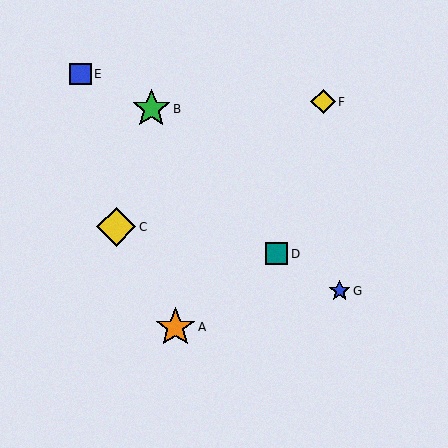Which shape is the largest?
The orange star (labeled A) is the largest.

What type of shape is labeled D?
Shape D is a teal square.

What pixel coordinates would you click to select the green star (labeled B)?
Click at (151, 109) to select the green star B.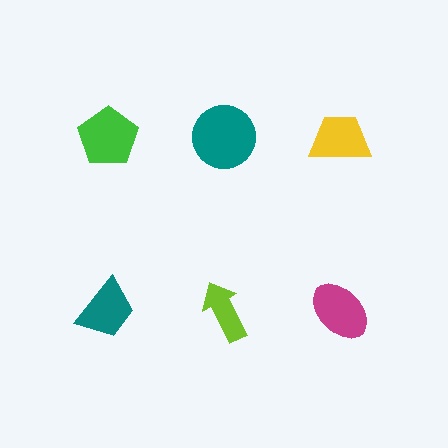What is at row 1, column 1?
A green pentagon.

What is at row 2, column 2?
A lime arrow.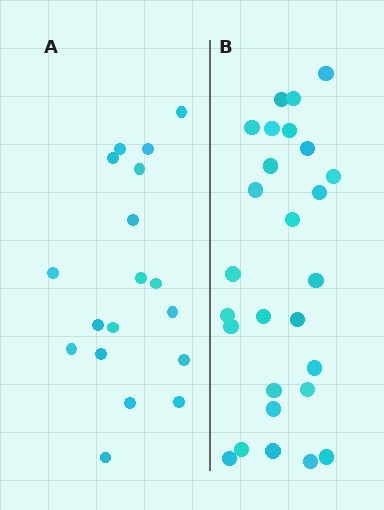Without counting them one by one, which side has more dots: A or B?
Region B (the right region) has more dots.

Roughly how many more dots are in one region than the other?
Region B has roughly 8 or so more dots than region A.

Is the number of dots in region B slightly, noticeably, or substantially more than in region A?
Region B has substantially more. The ratio is roughly 1.5 to 1.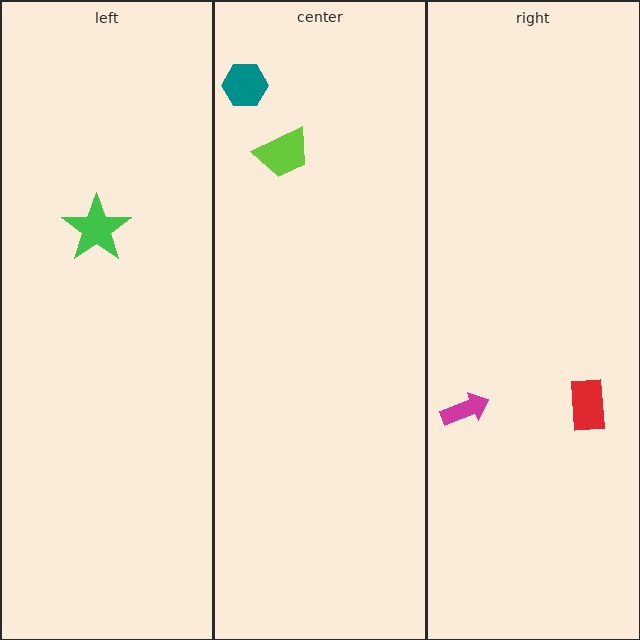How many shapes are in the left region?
1.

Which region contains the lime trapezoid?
The center region.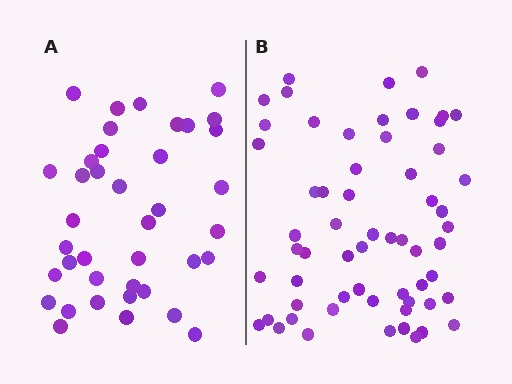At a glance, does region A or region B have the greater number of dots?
Region B (the right region) has more dots.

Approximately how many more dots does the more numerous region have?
Region B has approximately 20 more dots than region A.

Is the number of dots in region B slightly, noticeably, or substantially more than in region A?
Region B has substantially more. The ratio is roughly 1.5 to 1.